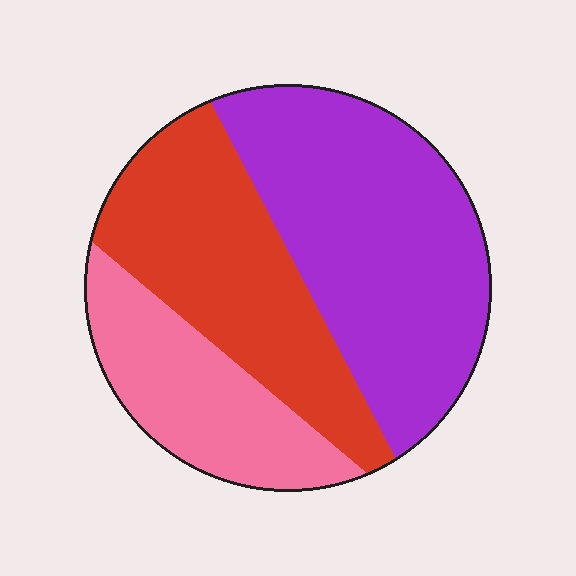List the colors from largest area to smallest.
From largest to smallest: purple, red, pink.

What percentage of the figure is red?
Red covers roughly 35% of the figure.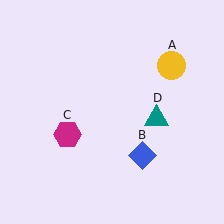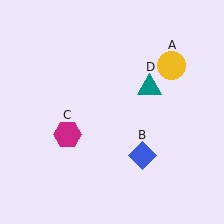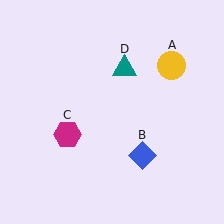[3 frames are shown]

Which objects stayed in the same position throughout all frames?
Yellow circle (object A) and blue diamond (object B) and magenta hexagon (object C) remained stationary.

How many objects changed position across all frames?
1 object changed position: teal triangle (object D).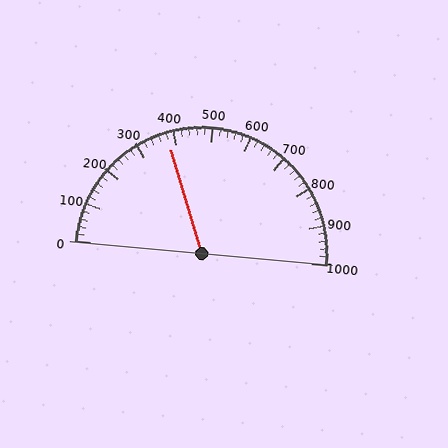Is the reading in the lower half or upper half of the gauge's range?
The reading is in the lower half of the range (0 to 1000).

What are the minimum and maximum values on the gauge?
The gauge ranges from 0 to 1000.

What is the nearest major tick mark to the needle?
The nearest major tick mark is 400.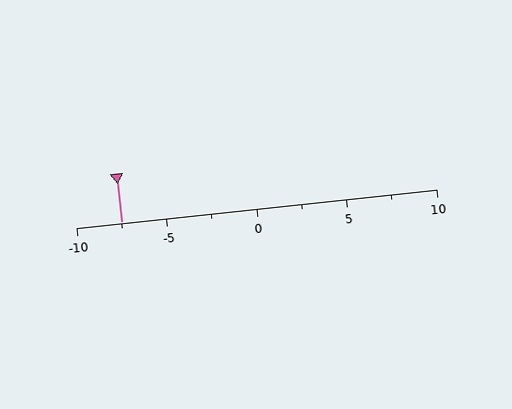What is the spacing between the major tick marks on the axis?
The major ticks are spaced 5 apart.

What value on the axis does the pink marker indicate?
The marker indicates approximately -7.5.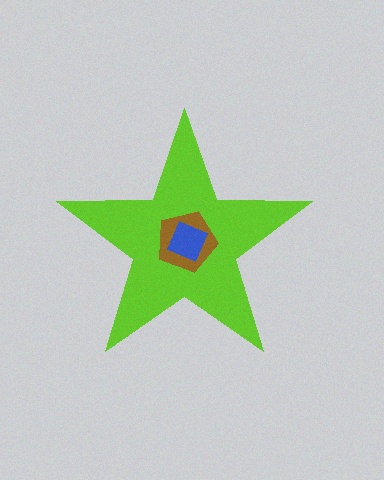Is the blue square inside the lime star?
Yes.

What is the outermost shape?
The lime star.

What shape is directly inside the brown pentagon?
The blue square.